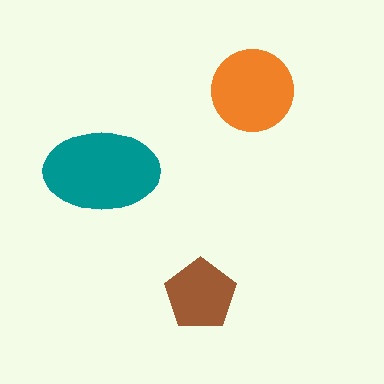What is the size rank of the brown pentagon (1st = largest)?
3rd.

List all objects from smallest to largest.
The brown pentagon, the orange circle, the teal ellipse.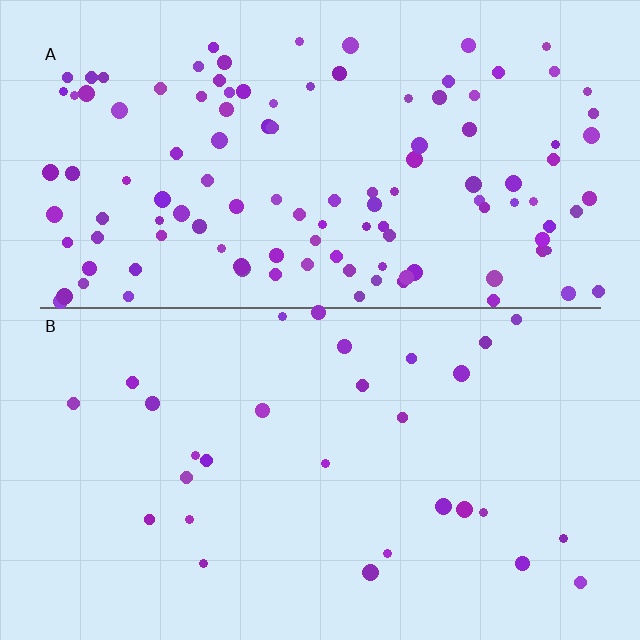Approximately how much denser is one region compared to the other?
Approximately 4.0× — region A over region B.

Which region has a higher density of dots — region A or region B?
A (the top).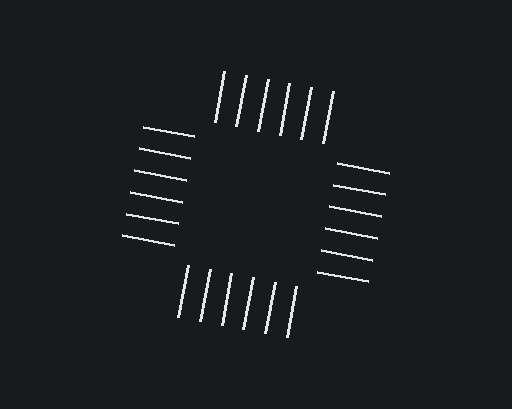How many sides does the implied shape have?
4 sides — the line-ends trace a square.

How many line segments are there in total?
24 — 6 along each of the 4 edges.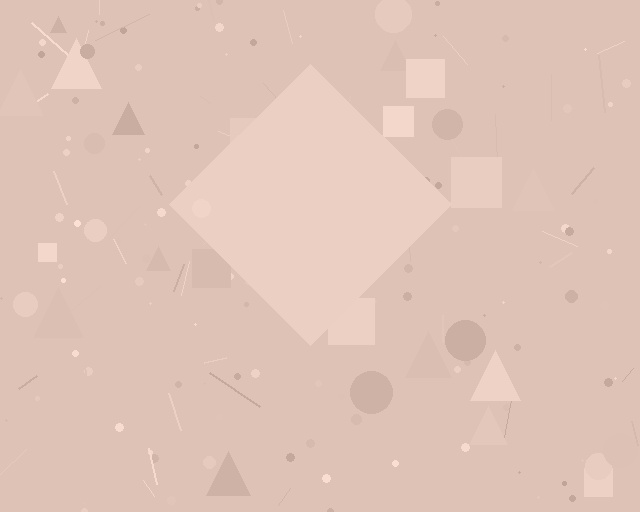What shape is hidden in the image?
A diamond is hidden in the image.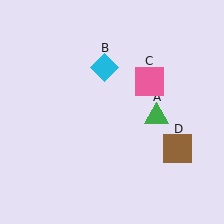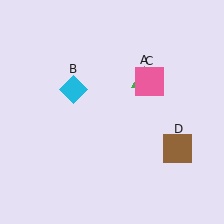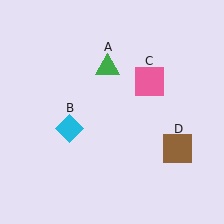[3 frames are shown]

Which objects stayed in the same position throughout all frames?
Pink square (object C) and brown square (object D) remained stationary.